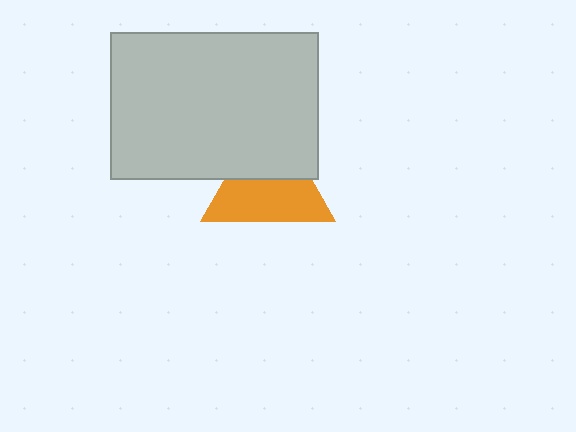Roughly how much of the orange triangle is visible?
About half of it is visible (roughly 58%).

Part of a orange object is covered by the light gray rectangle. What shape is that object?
It is a triangle.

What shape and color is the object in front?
The object in front is a light gray rectangle.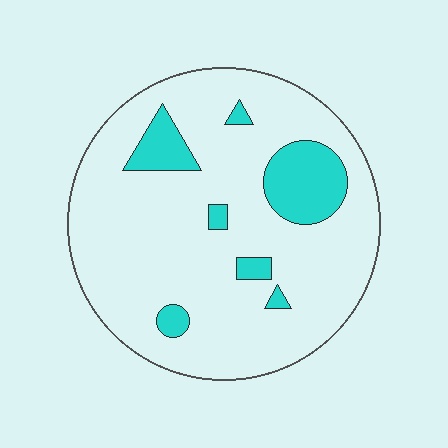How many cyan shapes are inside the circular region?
7.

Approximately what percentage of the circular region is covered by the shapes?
Approximately 15%.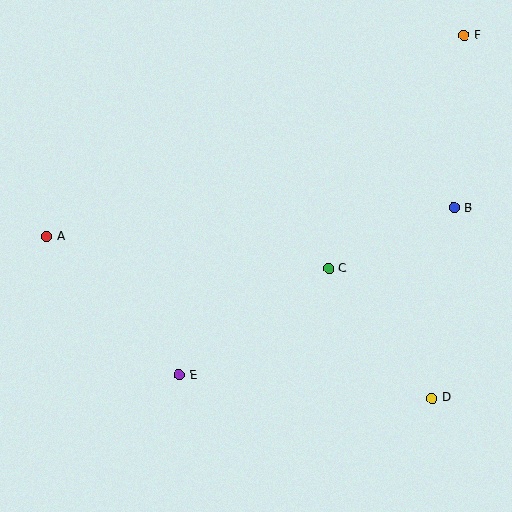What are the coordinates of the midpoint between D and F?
The midpoint between D and F is at (448, 217).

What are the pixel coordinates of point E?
Point E is at (179, 375).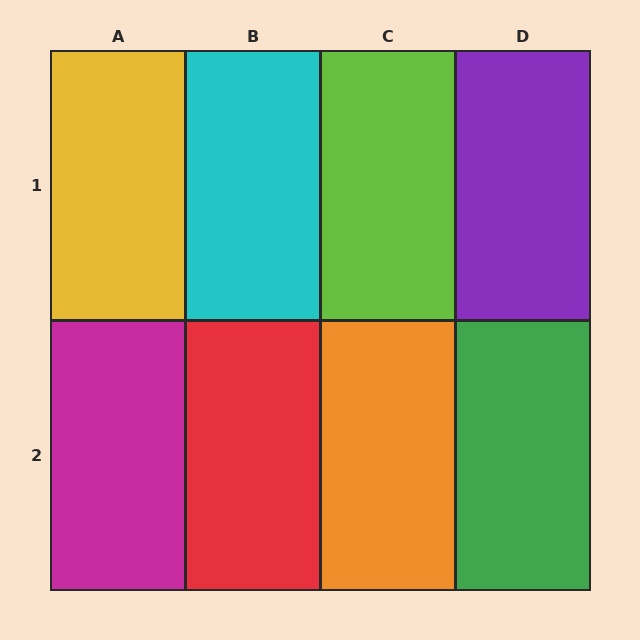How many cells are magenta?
1 cell is magenta.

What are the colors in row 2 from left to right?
Magenta, red, orange, green.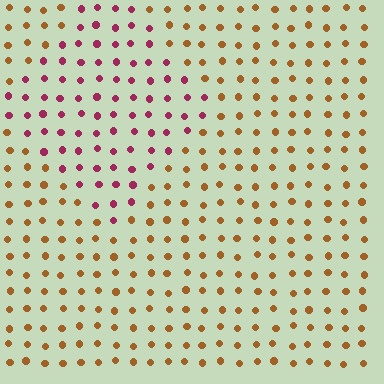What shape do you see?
I see a diamond.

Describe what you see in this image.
The image is filled with small brown elements in a uniform arrangement. A diamond-shaped region is visible where the elements are tinted to a slightly different hue, forming a subtle color boundary.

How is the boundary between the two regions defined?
The boundary is defined purely by a slight shift in hue (about 54 degrees). Spacing, size, and orientation are identical on both sides.